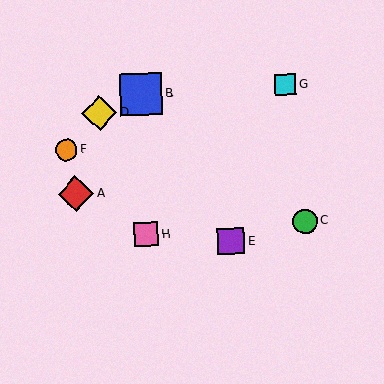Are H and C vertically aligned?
No, H is at x≈146 and C is at x≈305.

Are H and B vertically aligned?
Yes, both are at x≈146.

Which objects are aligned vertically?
Objects B, H are aligned vertically.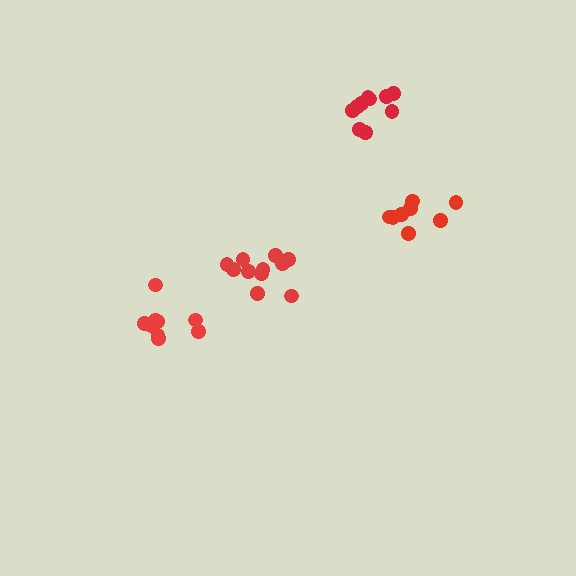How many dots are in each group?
Group 1: 9 dots, Group 2: 11 dots, Group 3: 11 dots, Group 4: 8 dots (39 total).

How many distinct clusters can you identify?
There are 4 distinct clusters.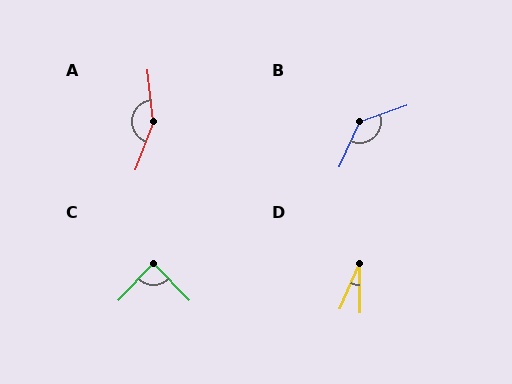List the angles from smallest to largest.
D (24°), C (88°), B (133°), A (153°).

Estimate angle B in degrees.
Approximately 133 degrees.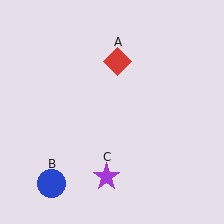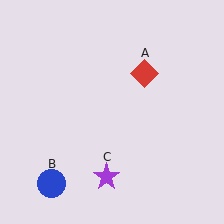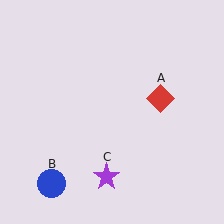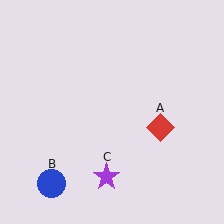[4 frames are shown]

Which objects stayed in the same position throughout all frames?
Blue circle (object B) and purple star (object C) remained stationary.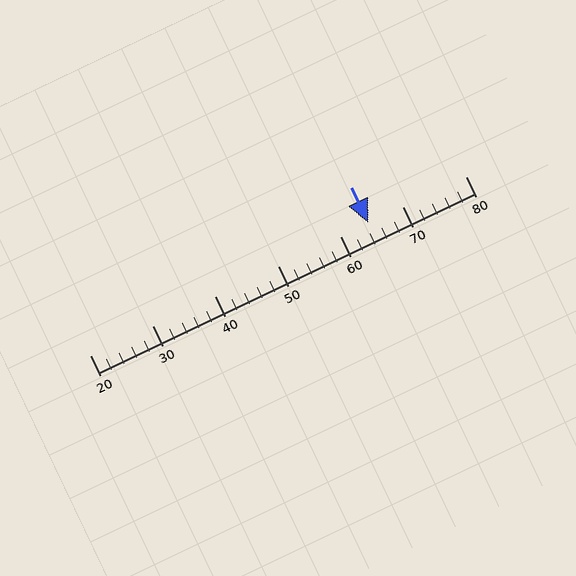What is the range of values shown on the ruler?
The ruler shows values from 20 to 80.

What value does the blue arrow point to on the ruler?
The blue arrow points to approximately 64.